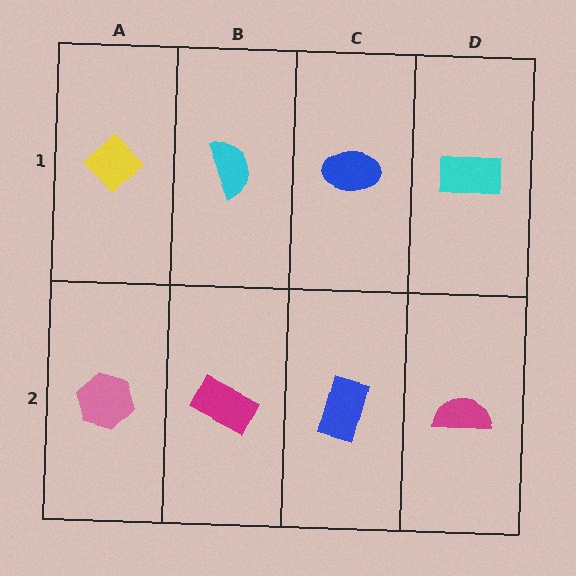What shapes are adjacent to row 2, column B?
A cyan semicircle (row 1, column B), a pink hexagon (row 2, column A), a blue rectangle (row 2, column C).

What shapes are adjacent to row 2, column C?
A blue ellipse (row 1, column C), a magenta rectangle (row 2, column B), a magenta semicircle (row 2, column D).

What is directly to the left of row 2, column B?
A pink hexagon.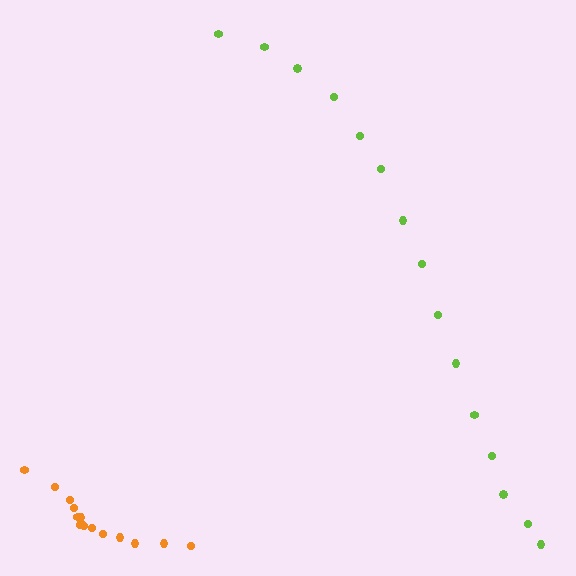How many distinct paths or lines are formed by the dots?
There are 2 distinct paths.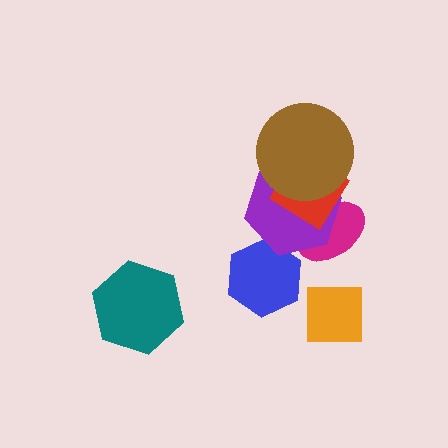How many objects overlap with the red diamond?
3 objects overlap with the red diamond.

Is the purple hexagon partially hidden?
Yes, it is partially covered by another shape.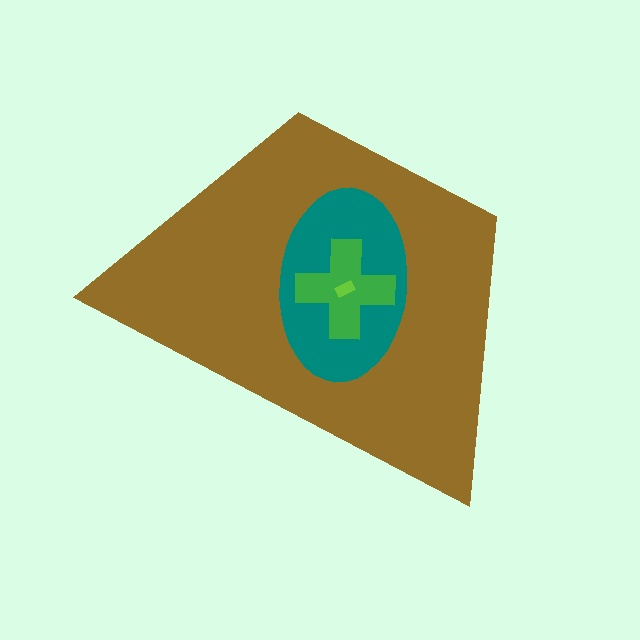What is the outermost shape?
The brown trapezoid.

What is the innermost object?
The lime rectangle.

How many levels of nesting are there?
4.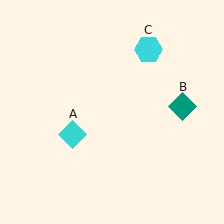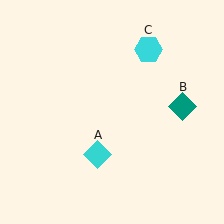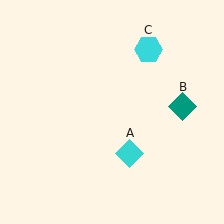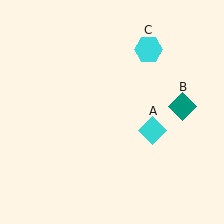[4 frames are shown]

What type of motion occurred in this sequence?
The cyan diamond (object A) rotated counterclockwise around the center of the scene.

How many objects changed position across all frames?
1 object changed position: cyan diamond (object A).